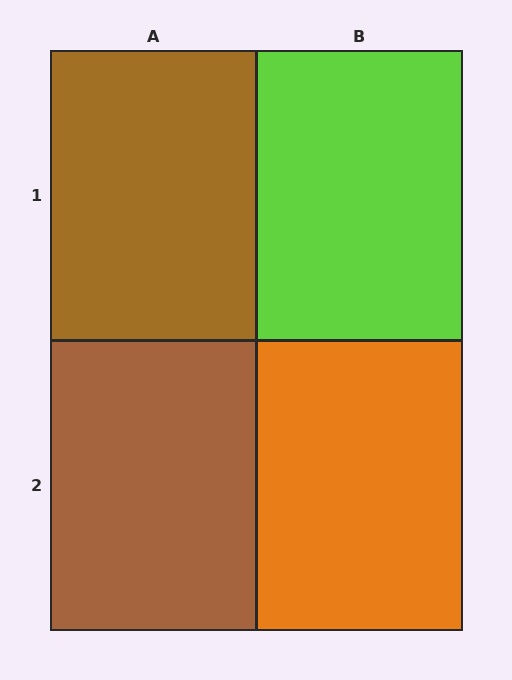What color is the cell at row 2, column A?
Brown.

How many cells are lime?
1 cell is lime.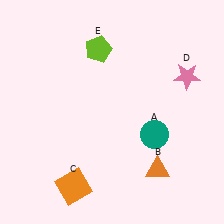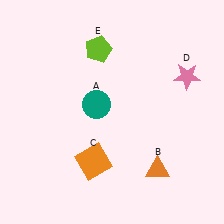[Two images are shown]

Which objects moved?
The objects that moved are: the teal circle (A), the orange square (C).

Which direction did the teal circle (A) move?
The teal circle (A) moved left.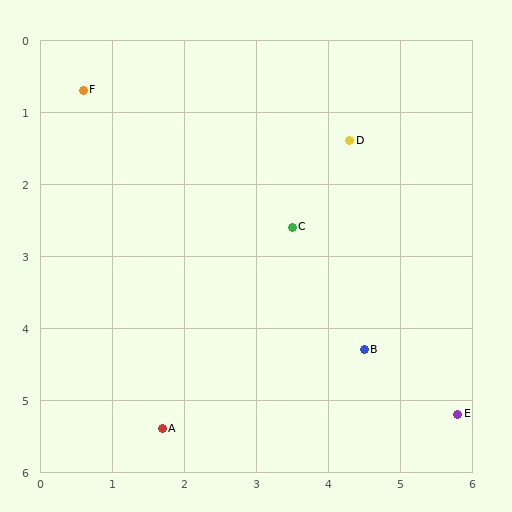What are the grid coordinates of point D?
Point D is at approximately (4.3, 1.4).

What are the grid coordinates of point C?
Point C is at approximately (3.5, 2.6).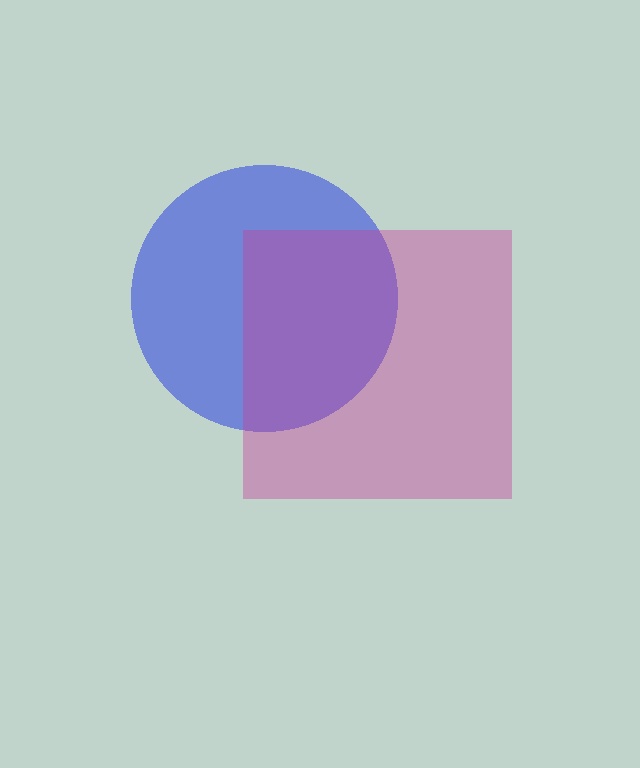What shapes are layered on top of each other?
The layered shapes are: a blue circle, a magenta square.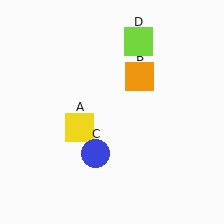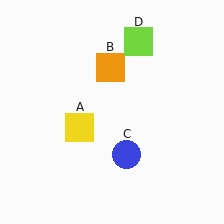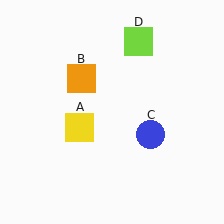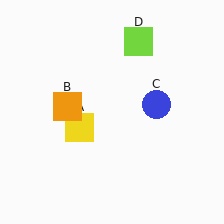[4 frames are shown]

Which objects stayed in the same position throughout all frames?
Yellow square (object A) and lime square (object D) remained stationary.